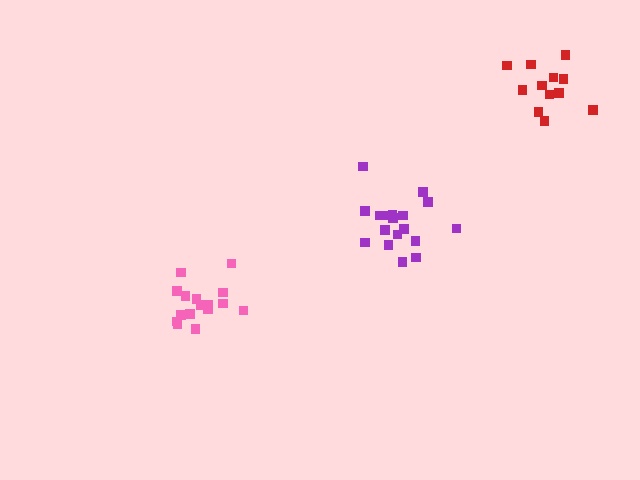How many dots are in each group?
Group 1: 12 dots, Group 2: 16 dots, Group 3: 18 dots (46 total).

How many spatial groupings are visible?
There are 3 spatial groupings.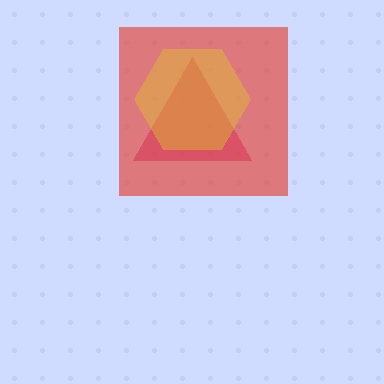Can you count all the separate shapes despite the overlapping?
Yes, there are 3 separate shapes.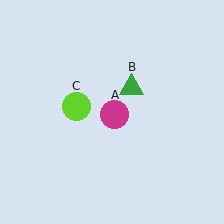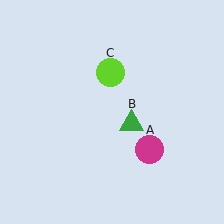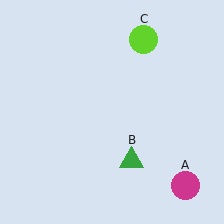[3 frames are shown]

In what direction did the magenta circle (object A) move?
The magenta circle (object A) moved down and to the right.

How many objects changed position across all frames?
3 objects changed position: magenta circle (object A), green triangle (object B), lime circle (object C).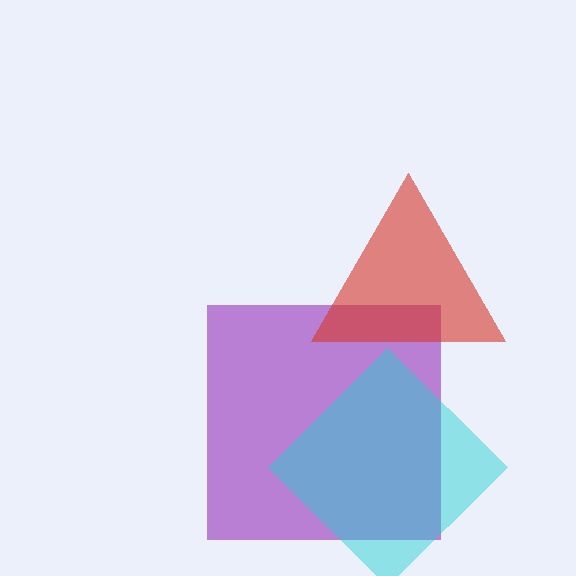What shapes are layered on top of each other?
The layered shapes are: a purple square, a red triangle, a cyan diamond.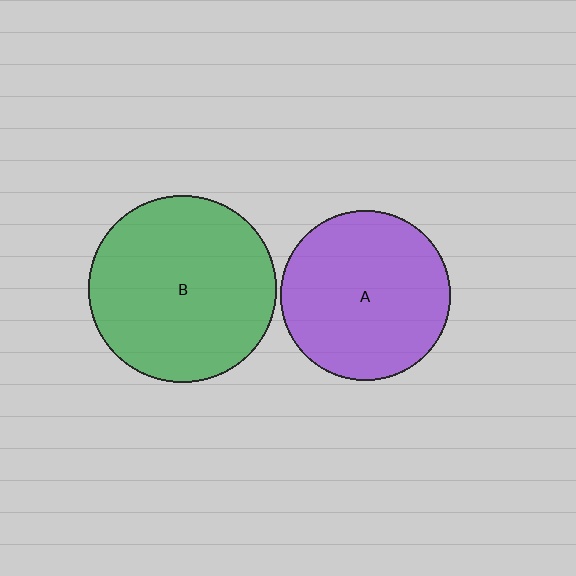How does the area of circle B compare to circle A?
Approximately 1.2 times.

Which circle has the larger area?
Circle B (green).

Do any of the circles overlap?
No, none of the circles overlap.